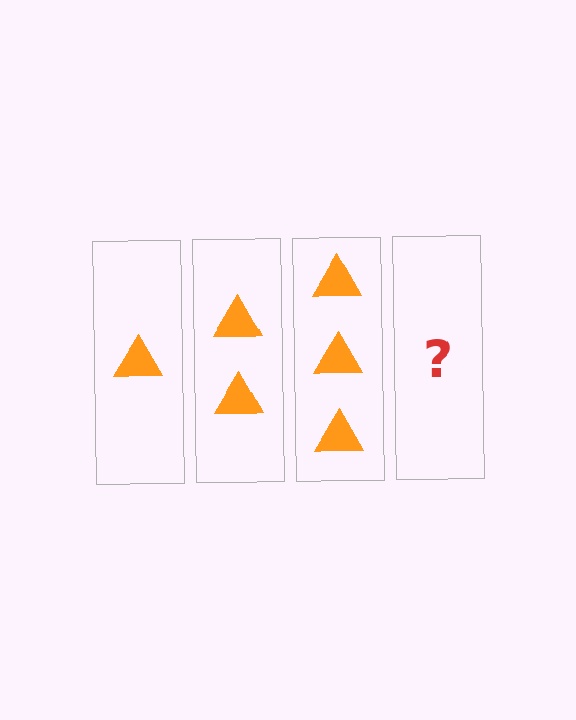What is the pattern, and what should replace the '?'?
The pattern is that each step adds one more triangle. The '?' should be 4 triangles.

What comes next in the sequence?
The next element should be 4 triangles.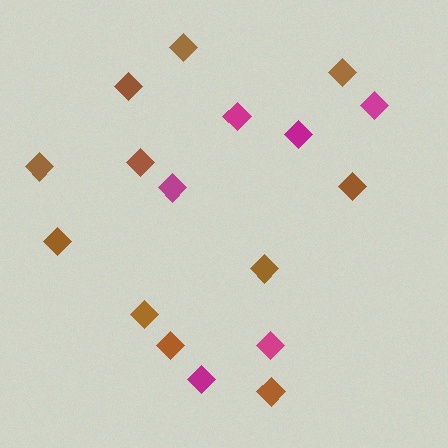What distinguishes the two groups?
There are 2 groups: one group of brown diamonds (11) and one group of magenta diamonds (6).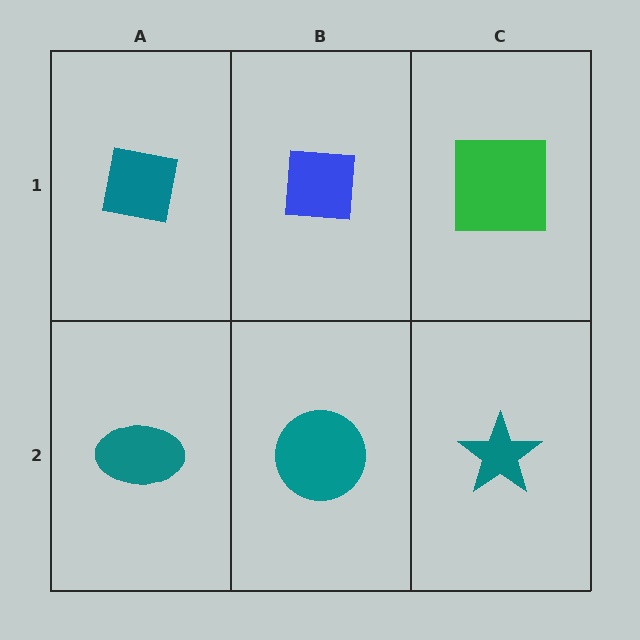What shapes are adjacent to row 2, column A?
A teal square (row 1, column A), a teal circle (row 2, column B).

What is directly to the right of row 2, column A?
A teal circle.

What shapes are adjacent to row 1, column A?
A teal ellipse (row 2, column A), a blue square (row 1, column B).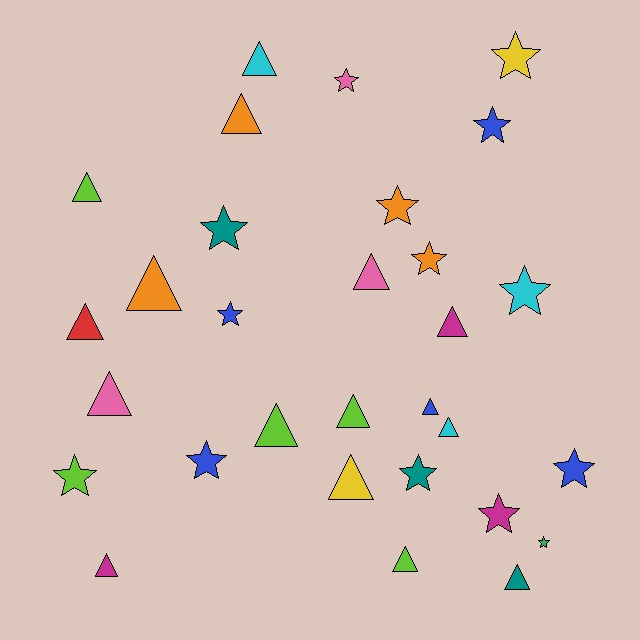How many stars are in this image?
There are 14 stars.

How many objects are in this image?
There are 30 objects.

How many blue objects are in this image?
There are 5 blue objects.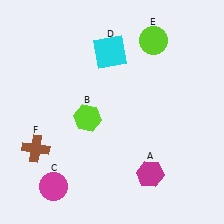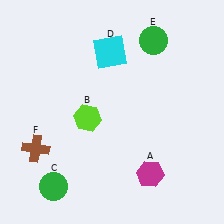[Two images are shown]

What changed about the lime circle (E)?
In Image 1, E is lime. In Image 2, it changed to green.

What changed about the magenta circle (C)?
In Image 1, C is magenta. In Image 2, it changed to green.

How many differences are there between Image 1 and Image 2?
There are 2 differences between the two images.